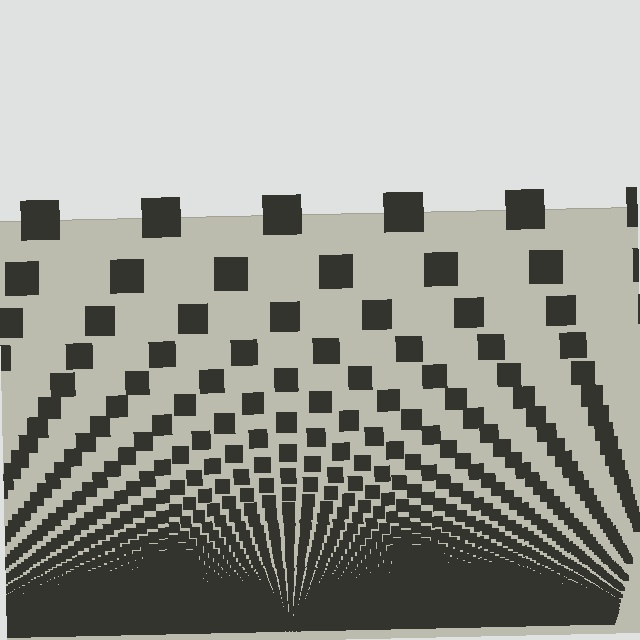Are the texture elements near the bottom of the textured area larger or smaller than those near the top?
Smaller. The gradient is inverted — elements near the bottom are smaller and denser.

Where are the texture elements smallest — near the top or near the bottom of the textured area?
Near the bottom.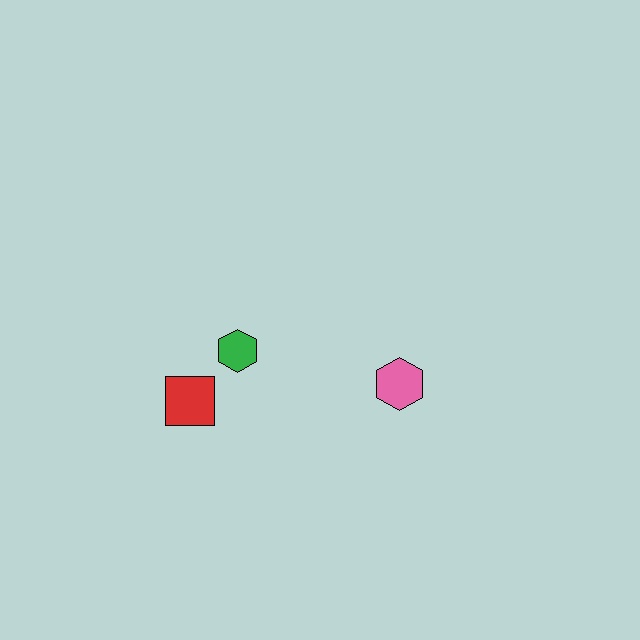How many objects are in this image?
There are 3 objects.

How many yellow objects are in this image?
There are no yellow objects.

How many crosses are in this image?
There are no crosses.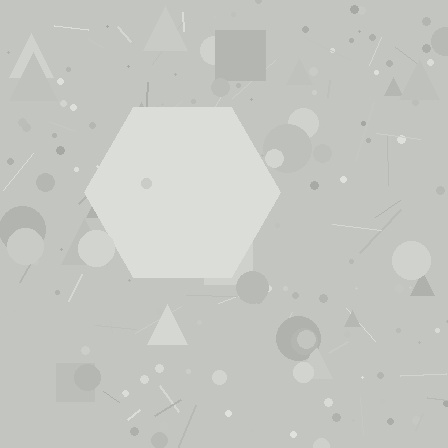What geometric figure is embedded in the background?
A hexagon is embedded in the background.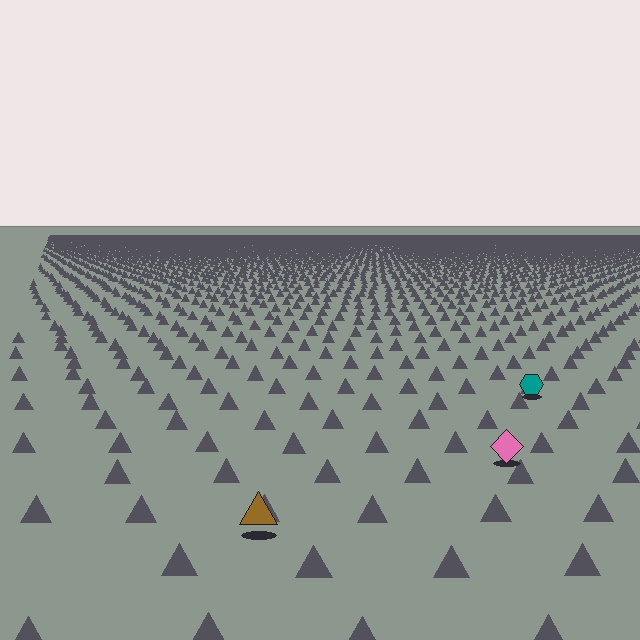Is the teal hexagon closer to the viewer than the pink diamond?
No. The pink diamond is closer — you can tell from the texture gradient: the ground texture is coarser near it.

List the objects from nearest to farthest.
From nearest to farthest: the brown triangle, the pink diamond, the teal hexagon.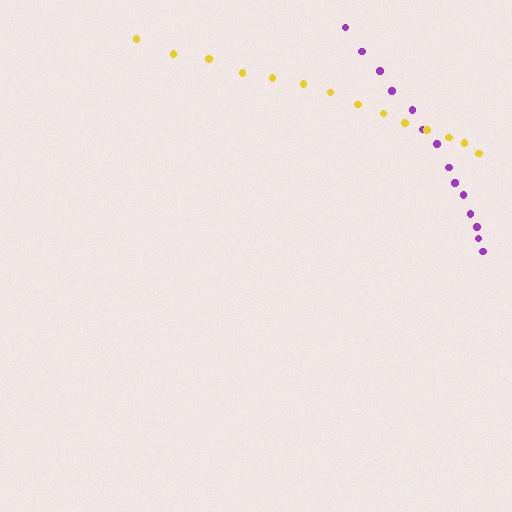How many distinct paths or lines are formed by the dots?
There are 2 distinct paths.